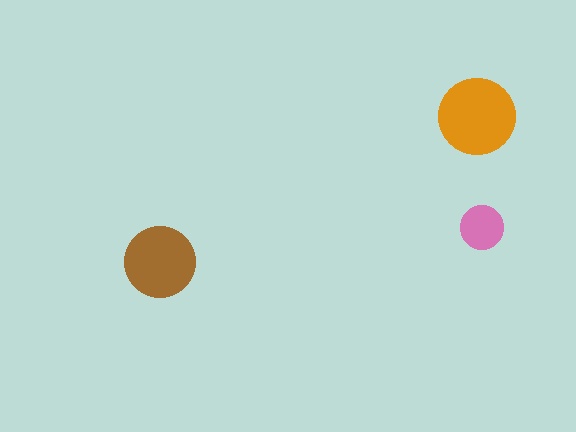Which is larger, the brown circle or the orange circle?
The orange one.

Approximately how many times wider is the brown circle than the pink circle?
About 1.5 times wider.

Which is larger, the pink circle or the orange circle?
The orange one.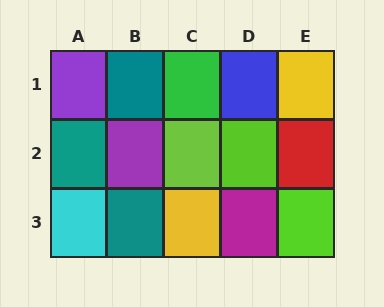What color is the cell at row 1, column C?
Green.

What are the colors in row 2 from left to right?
Teal, purple, lime, lime, red.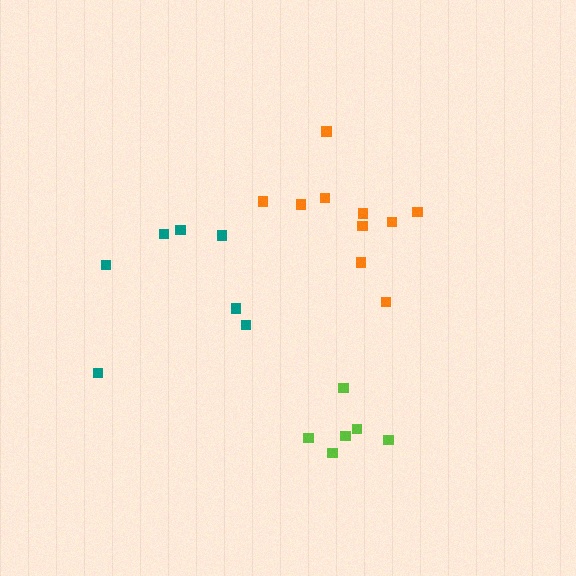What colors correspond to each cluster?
The clusters are colored: orange, lime, teal.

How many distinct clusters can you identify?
There are 3 distinct clusters.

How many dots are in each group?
Group 1: 10 dots, Group 2: 6 dots, Group 3: 7 dots (23 total).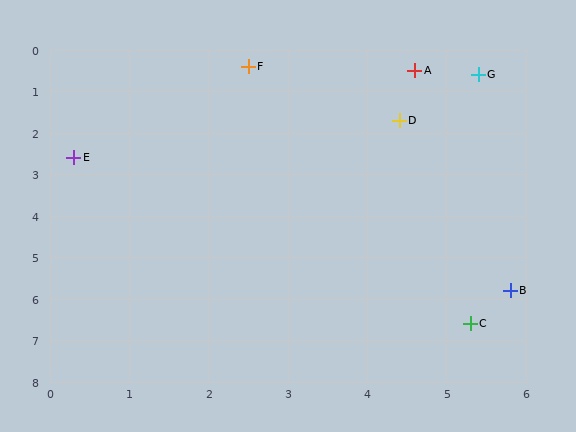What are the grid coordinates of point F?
Point F is at approximately (2.5, 0.4).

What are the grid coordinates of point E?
Point E is at approximately (0.3, 2.6).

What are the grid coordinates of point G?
Point G is at approximately (5.4, 0.6).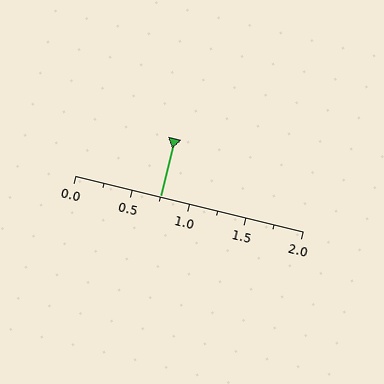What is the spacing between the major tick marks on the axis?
The major ticks are spaced 0.5 apart.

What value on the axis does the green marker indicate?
The marker indicates approximately 0.75.